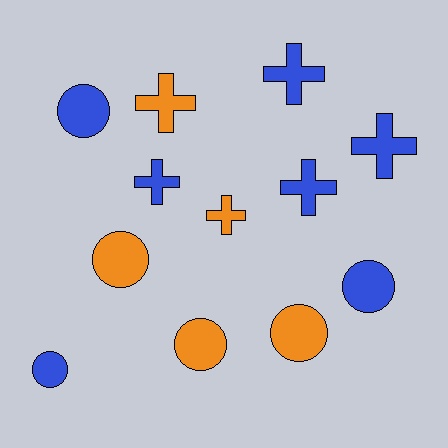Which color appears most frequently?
Blue, with 7 objects.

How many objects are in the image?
There are 12 objects.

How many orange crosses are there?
There are 2 orange crosses.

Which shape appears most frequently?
Circle, with 6 objects.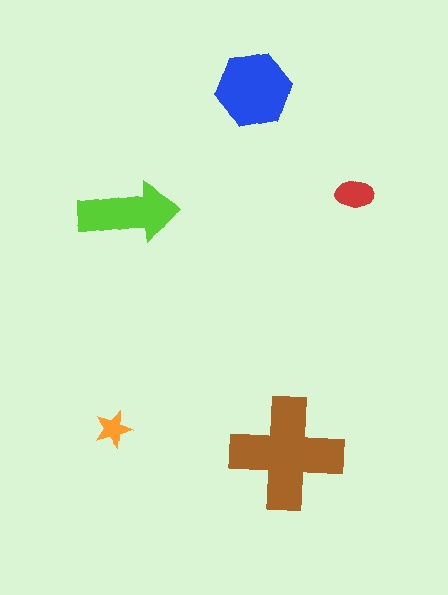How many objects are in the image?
There are 5 objects in the image.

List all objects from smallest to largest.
The orange star, the red ellipse, the lime arrow, the blue hexagon, the brown cross.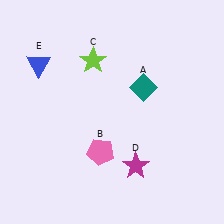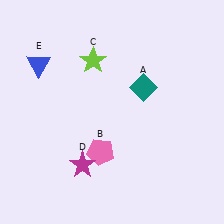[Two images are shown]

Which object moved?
The magenta star (D) moved left.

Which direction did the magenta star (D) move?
The magenta star (D) moved left.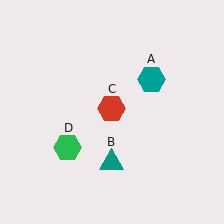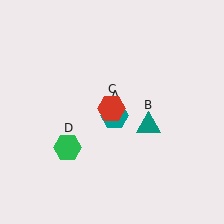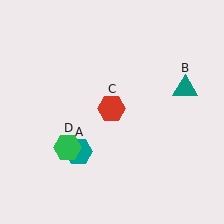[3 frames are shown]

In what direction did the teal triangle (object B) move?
The teal triangle (object B) moved up and to the right.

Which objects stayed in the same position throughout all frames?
Red hexagon (object C) and green hexagon (object D) remained stationary.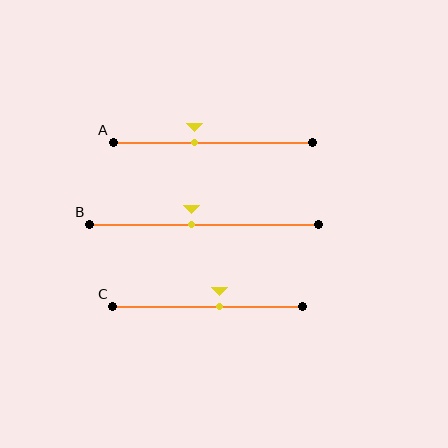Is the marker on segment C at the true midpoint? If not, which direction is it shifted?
No, the marker on segment C is shifted to the right by about 6% of the segment length.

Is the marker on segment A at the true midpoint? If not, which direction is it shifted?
No, the marker on segment A is shifted to the left by about 9% of the segment length.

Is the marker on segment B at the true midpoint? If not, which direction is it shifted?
No, the marker on segment B is shifted to the left by about 6% of the segment length.